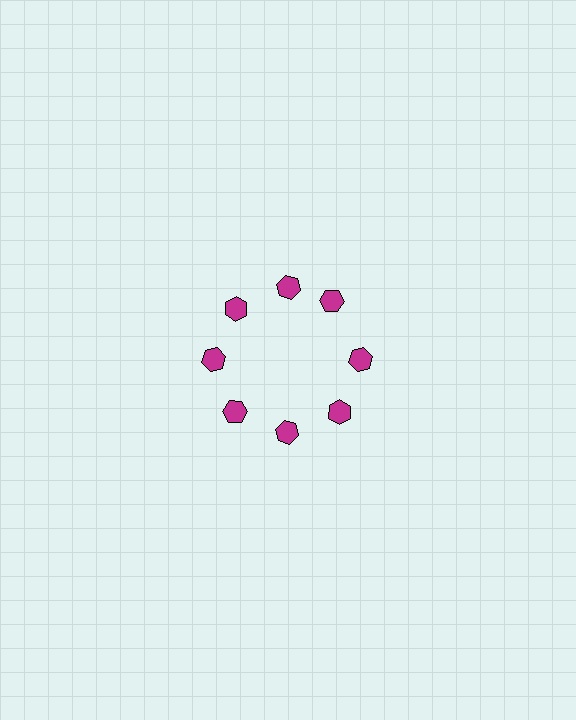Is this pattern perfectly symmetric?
No. The 8 magenta hexagons are arranged in a ring, but one element near the 2 o'clock position is rotated out of alignment along the ring, breaking the 8-fold rotational symmetry.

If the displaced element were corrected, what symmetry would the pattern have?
It would have 8-fold rotational symmetry — the pattern would map onto itself every 45 degrees.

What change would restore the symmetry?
The symmetry would be restored by rotating it back into even spacing with its neighbors so that all 8 hexagons sit at equal angles and equal distance from the center.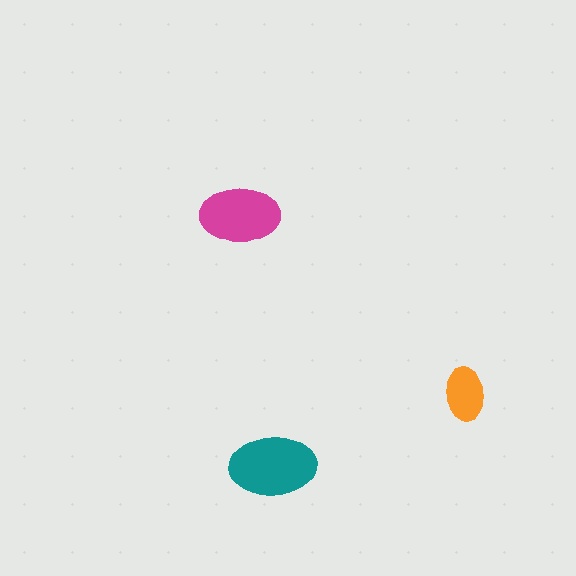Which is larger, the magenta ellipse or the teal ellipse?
The teal one.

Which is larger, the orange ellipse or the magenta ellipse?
The magenta one.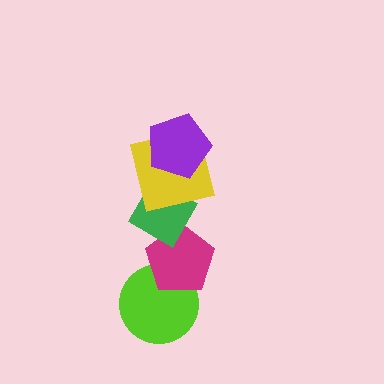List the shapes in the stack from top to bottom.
From top to bottom: the purple pentagon, the yellow square, the green diamond, the magenta pentagon, the lime circle.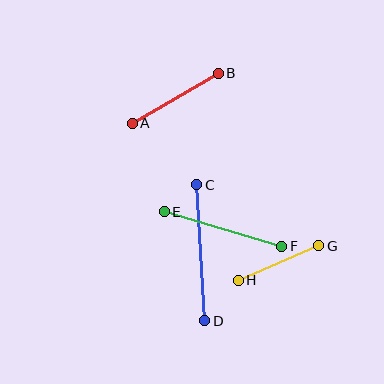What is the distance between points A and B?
The distance is approximately 100 pixels.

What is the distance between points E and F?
The distance is approximately 122 pixels.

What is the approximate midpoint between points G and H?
The midpoint is at approximately (279, 263) pixels.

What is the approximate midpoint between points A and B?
The midpoint is at approximately (175, 98) pixels.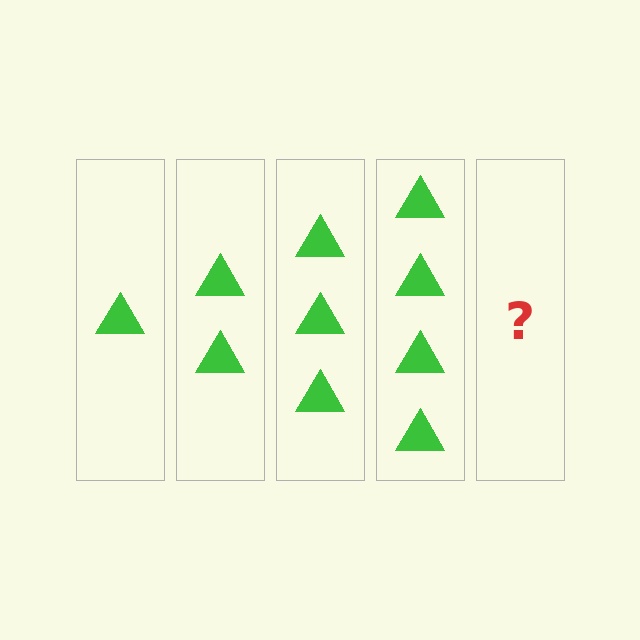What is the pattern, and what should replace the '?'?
The pattern is that each step adds one more triangle. The '?' should be 5 triangles.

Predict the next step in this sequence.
The next step is 5 triangles.